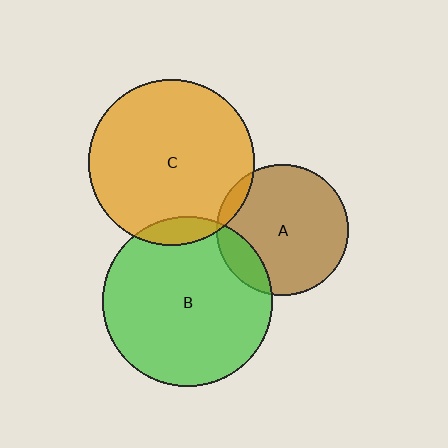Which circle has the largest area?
Circle B (green).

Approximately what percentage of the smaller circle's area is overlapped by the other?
Approximately 5%.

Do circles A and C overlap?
Yes.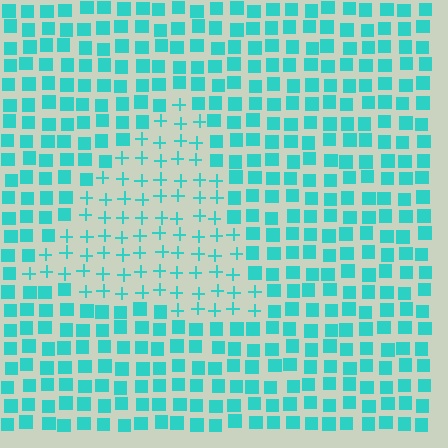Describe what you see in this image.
The image is filled with small cyan elements arranged in a uniform grid. A triangle-shaped region contains plus signs, while the surrounding area contains squares. The boundary is defined purely by the change in element shape.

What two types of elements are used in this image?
The image uses plus signs inside the triangle region and squares outside it.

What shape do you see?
I see a triangle.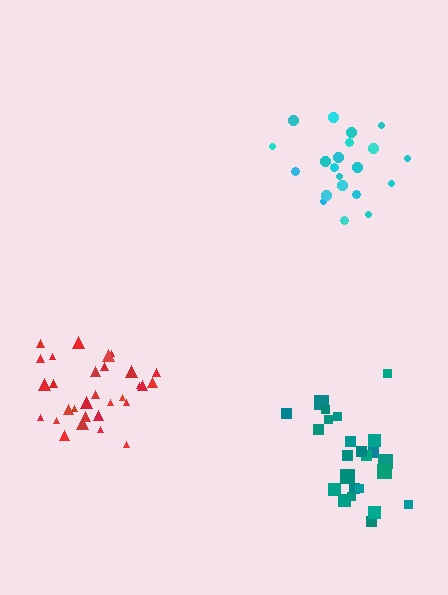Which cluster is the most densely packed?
Red.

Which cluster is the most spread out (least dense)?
Cyan.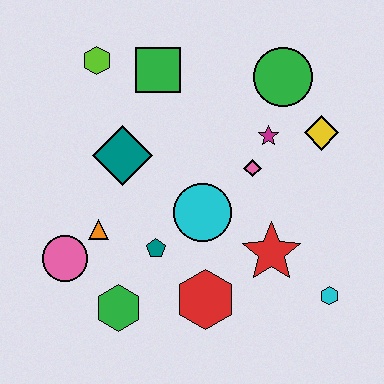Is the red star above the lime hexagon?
No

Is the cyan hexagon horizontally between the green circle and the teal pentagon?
No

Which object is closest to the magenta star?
The pink diamond is closest to the magenta star.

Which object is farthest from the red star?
The lime hexagon is farthest from the red star.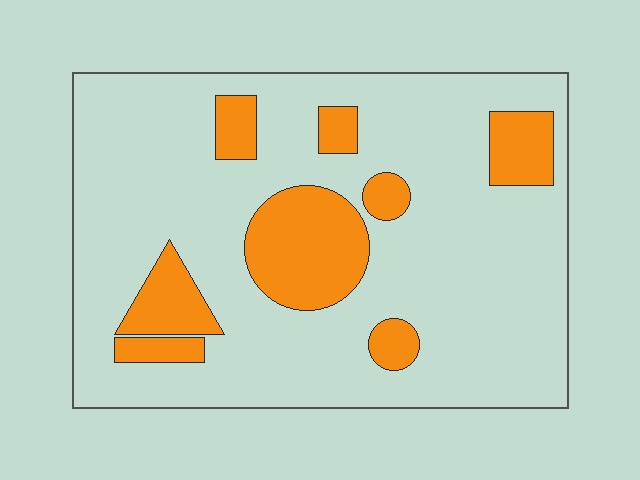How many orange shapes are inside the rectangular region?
8.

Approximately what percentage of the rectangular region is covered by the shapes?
Approximately 20%.